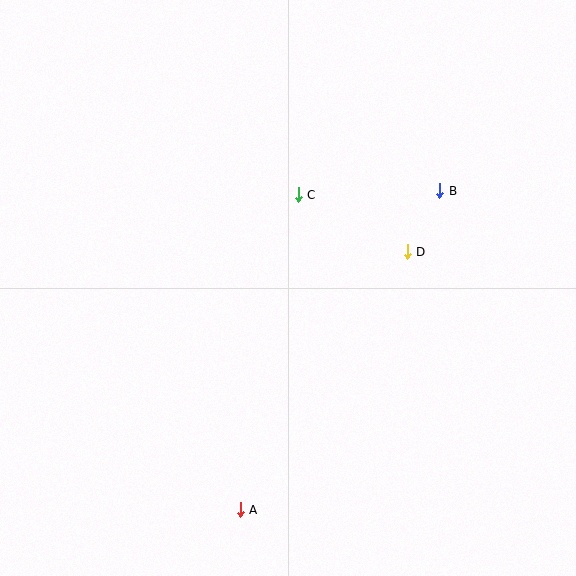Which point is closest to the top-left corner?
Point C is closest to the top-left corner.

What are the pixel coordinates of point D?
Point D is at (407, 252).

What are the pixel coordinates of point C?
Point C is at (298, 195).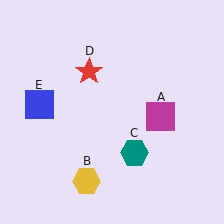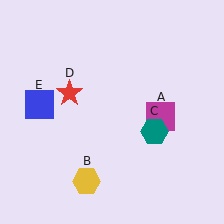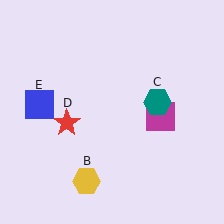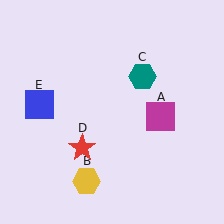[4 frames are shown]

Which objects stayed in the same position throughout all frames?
Magenta square (object A) and yellow hexagon (object B) and blue square (object E) remained stationary.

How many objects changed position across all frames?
2 objects changed position: teal hexagon (object C), red star (object D).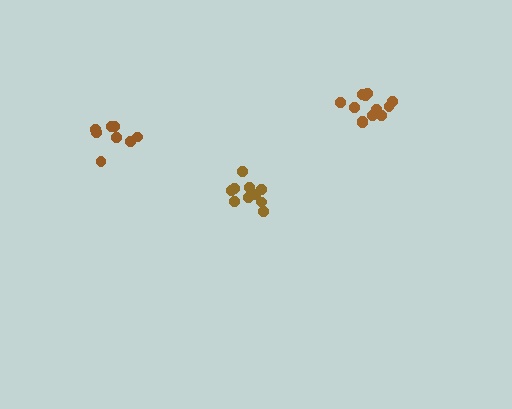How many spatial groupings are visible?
There are 3 spatial groupings.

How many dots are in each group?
Group 1: 12 dots, Group 2: 11 dots, Group 3: 8 dots (31 total).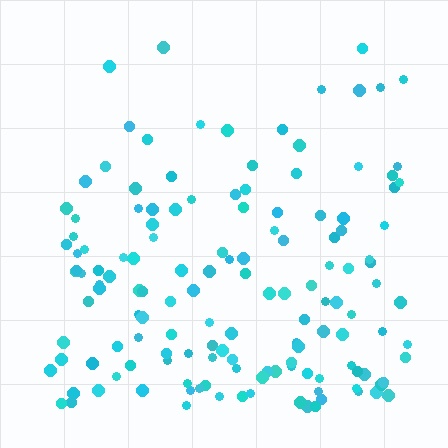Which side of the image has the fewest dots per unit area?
The top.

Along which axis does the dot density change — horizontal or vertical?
Vertical.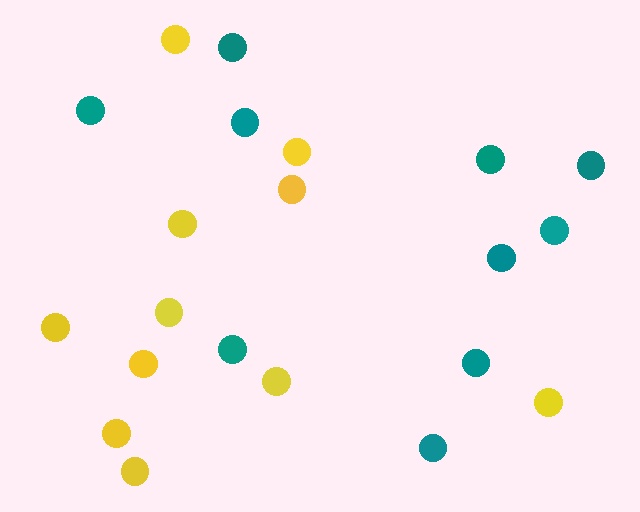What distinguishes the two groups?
There are 2 groups: one group of yellow circles (11) and one group of teal circles (10).